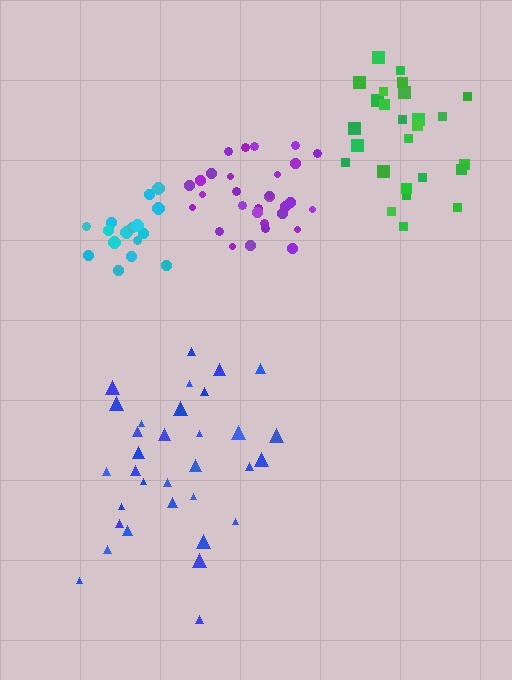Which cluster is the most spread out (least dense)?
Blue.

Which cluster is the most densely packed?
Purple.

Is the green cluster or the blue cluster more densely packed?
Green.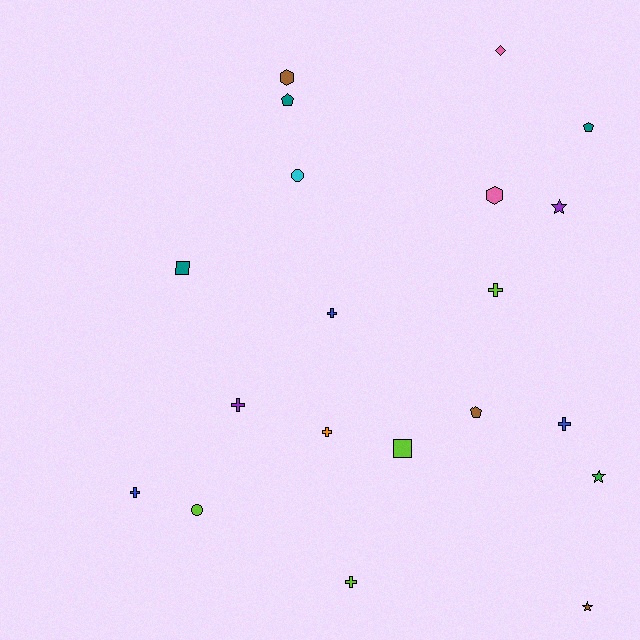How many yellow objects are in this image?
There are no yellow objects.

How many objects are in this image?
There are 20 objects.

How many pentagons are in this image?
There are 3 pentagons.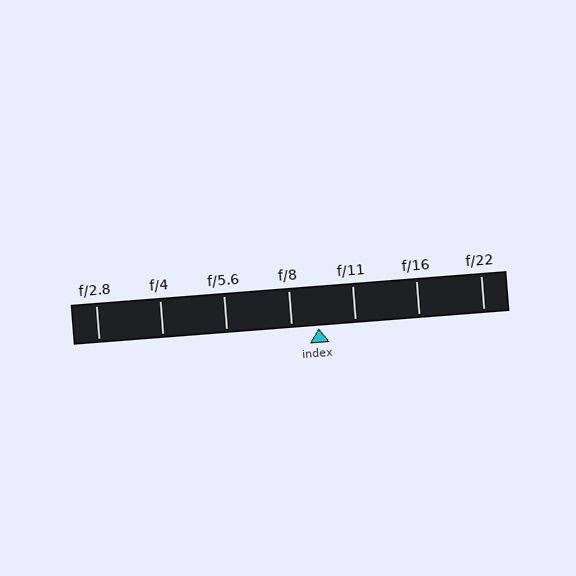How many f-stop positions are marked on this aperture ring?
There are 7 f-stop positions marked.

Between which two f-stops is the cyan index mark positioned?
The index mark is between f/8 and f/11.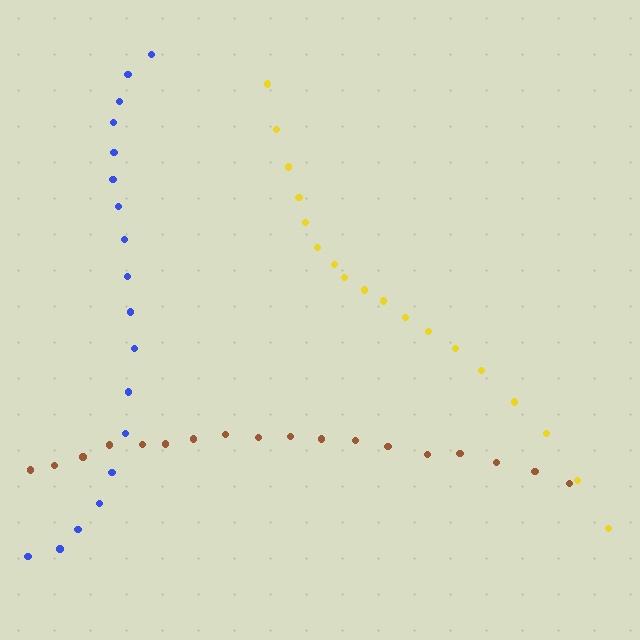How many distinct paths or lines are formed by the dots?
There are 3 distinct paths.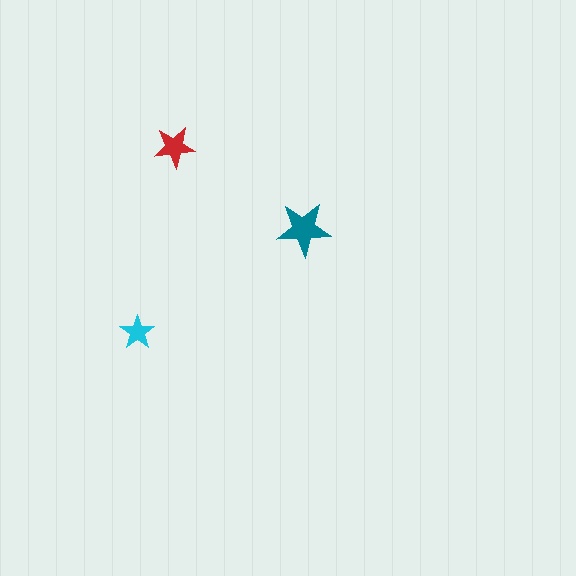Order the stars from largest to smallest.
the teal one, the red one, the cyan one.